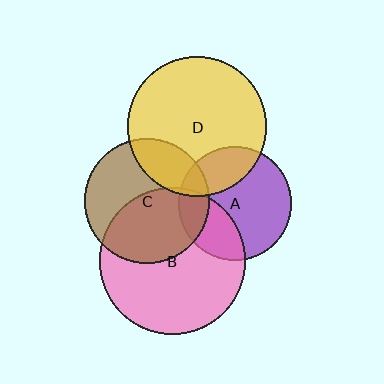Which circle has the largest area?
Circle B (pink).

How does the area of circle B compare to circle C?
Approximately 1.4 times.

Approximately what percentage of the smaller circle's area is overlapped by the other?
Approximately 50%.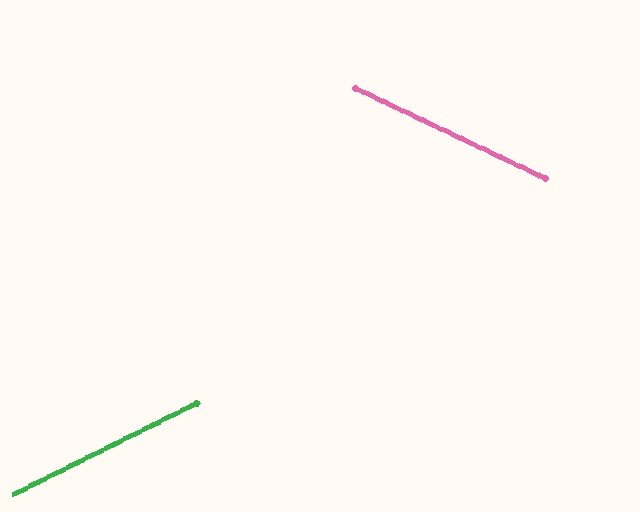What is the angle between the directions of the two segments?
Approximately 52 degrees.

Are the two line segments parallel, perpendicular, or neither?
Neither parallel nor perpendicular — they differ by about 52°.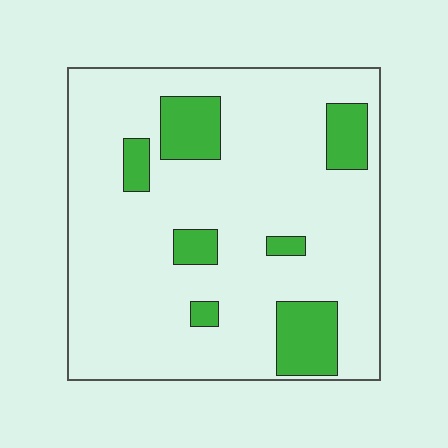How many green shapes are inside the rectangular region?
7.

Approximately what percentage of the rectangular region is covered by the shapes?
Approximately 15%.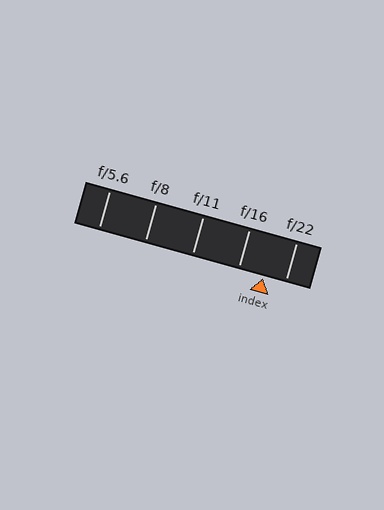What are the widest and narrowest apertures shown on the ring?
The widest aperture shown is f/5.6 and the narrowest is f/22.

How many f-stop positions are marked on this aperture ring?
There are 5 f-stop positions marked.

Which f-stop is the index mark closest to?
The index mark is closest to f/22.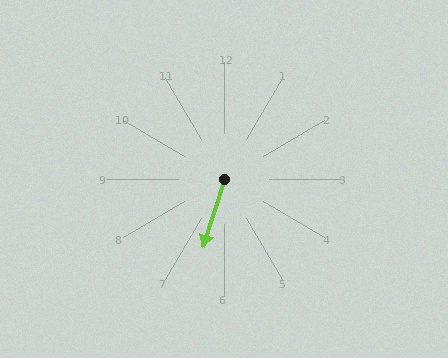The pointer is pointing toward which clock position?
Roughly 7 o'clock.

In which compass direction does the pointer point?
South.